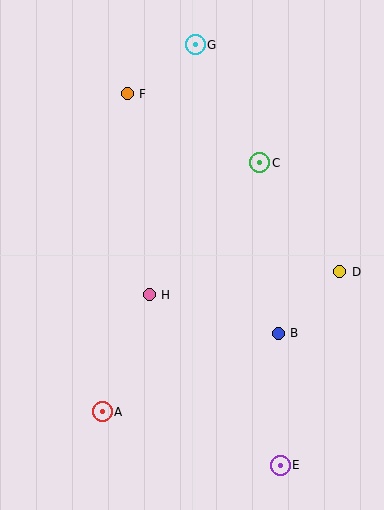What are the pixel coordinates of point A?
Point A is at (102, 412).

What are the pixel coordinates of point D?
Point D is at (340, 272).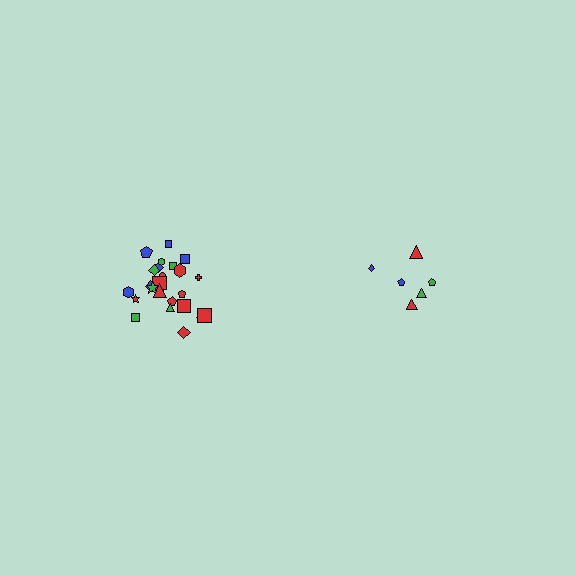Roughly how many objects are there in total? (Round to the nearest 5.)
Roughly 30 objects in total.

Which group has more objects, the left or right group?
The left group.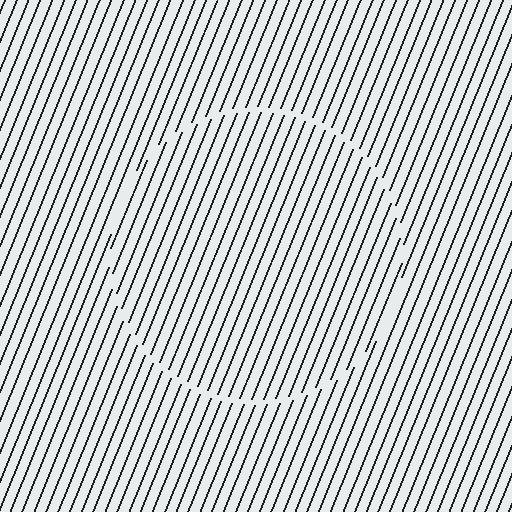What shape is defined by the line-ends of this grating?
An illusory circle. The interior of the shape contains the same grating, shifted by half a period — the contour is defined by the phase discontinuity where line-ends from the inner and outer gratings abut.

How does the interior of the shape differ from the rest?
The interior of the shape contains the same grating, shifted by half a period — the contour is defined by the phase discontinuity where line-ends from the inner and outer gratings abut.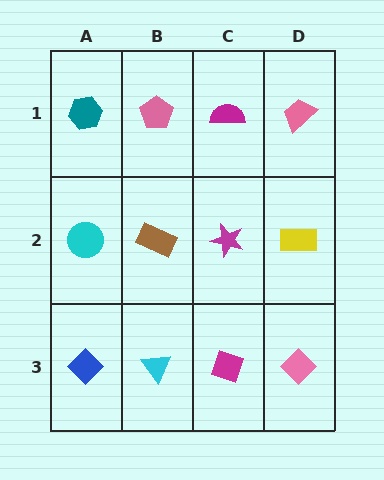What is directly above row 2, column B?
A pink pentagon.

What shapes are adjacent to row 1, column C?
A magenta star (row 2, column C), a pink pentagon (row 1, column B), a pink trapezoid (row 1, column D).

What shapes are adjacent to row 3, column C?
A magenta star (row 2, column C), a cyan triangle (row 3, column B), a pink diamond (row 3, column D).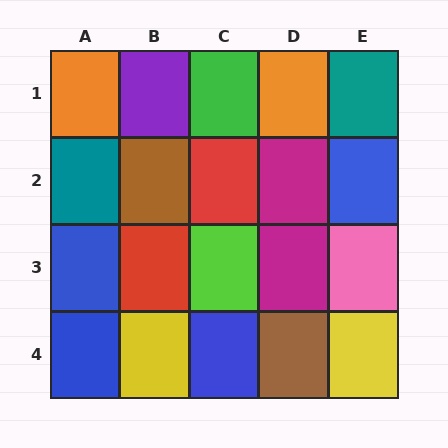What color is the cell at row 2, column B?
Brown.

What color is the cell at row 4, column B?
Yellow.